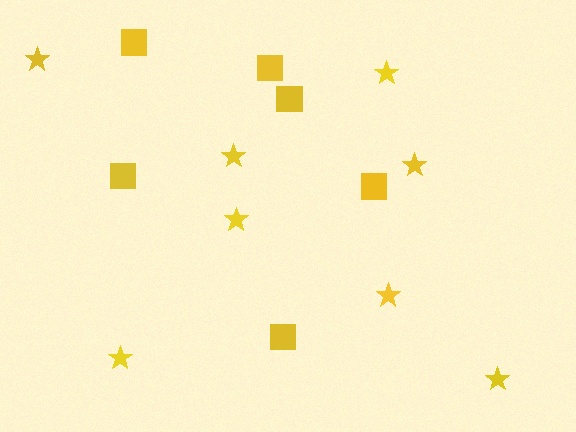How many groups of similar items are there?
There are 2 groups: one group of stars (8) and one group of squares (6).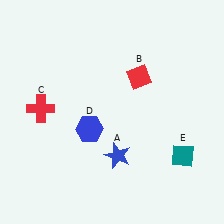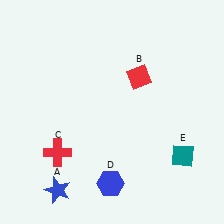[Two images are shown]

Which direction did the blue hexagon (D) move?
The blue hexagon (D) moved down.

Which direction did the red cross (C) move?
The red cross (C) moved down.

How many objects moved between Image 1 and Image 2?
3 objects moved between the two images.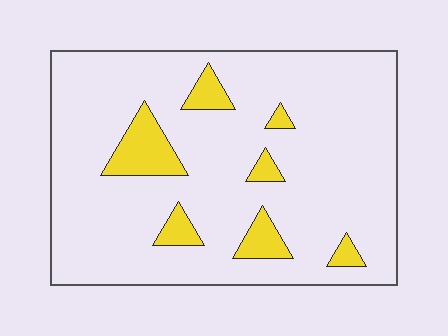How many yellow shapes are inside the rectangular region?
7.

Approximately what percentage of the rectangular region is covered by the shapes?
Approximately 10%.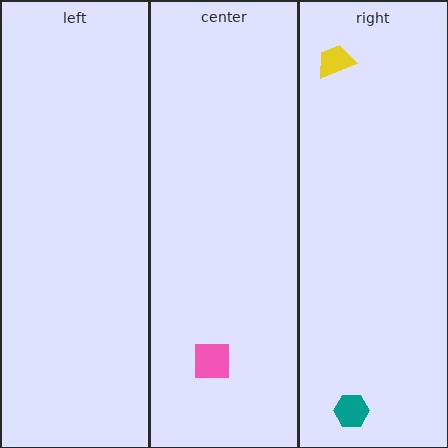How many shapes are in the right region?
2.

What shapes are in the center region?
The pink square.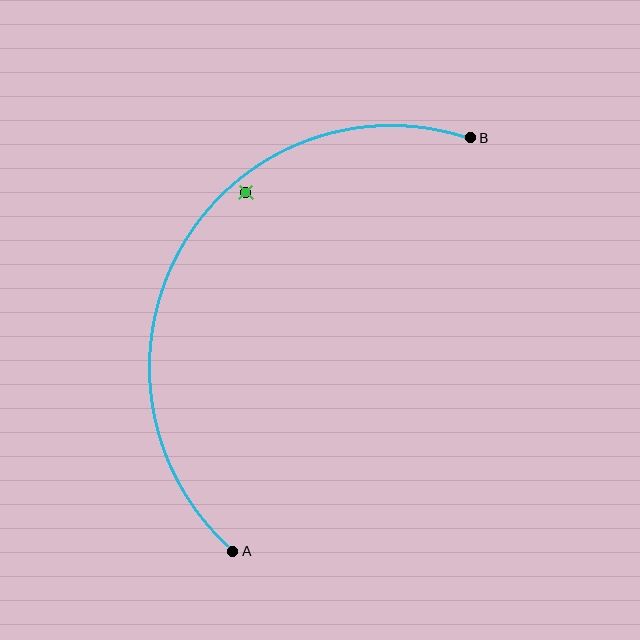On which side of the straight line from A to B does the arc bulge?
The arc bulges to the left of the straight line connecting A and B.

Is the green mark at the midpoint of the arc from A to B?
No — the green mark does not lie on the arc at all. It sits slightly inside the curve.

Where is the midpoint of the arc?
The arc midpoint is the point on the curve farthest from the straight line joining A and B. It sits to the left of that line.